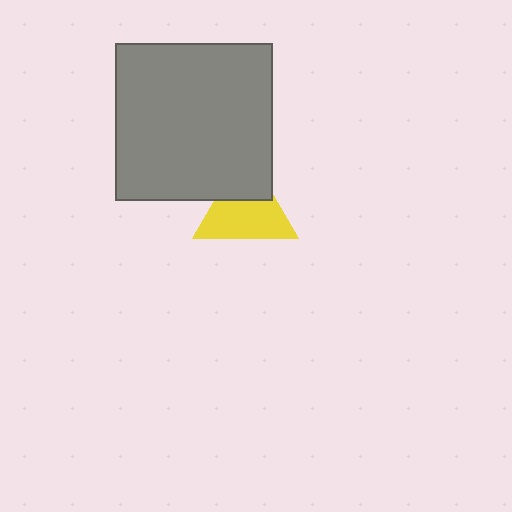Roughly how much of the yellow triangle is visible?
Most of it is visible (roughly 65%).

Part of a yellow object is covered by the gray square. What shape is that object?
It is a triangle.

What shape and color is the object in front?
The object in front is a gray square.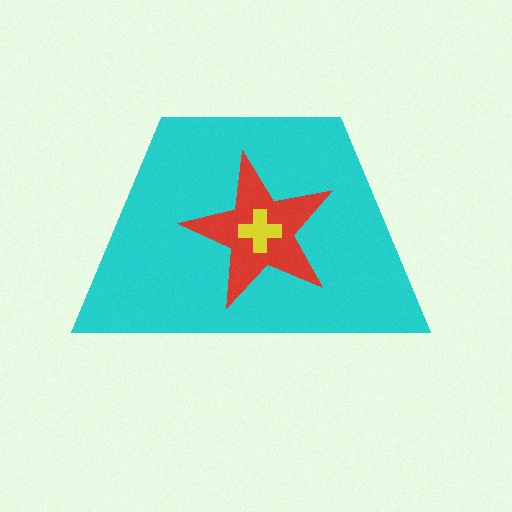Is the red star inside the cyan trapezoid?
Yes.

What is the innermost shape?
The yellow cross.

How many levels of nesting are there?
3.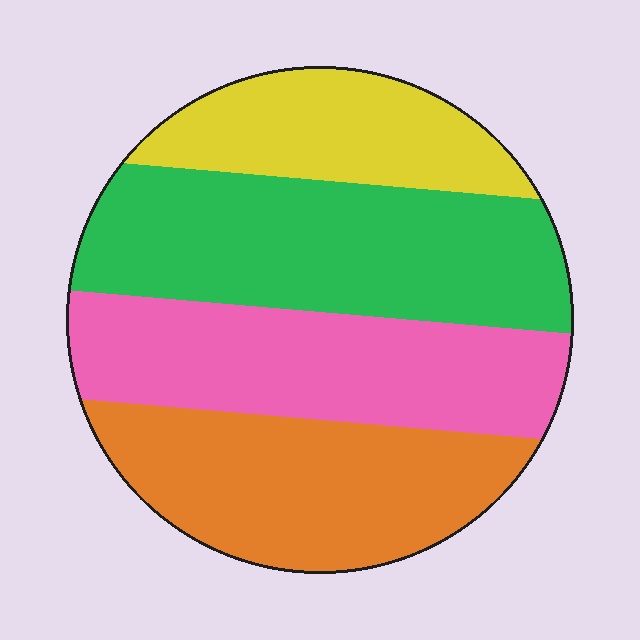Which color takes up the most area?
Green, at roughly 30%.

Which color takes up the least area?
Yellow, at roughly 15%.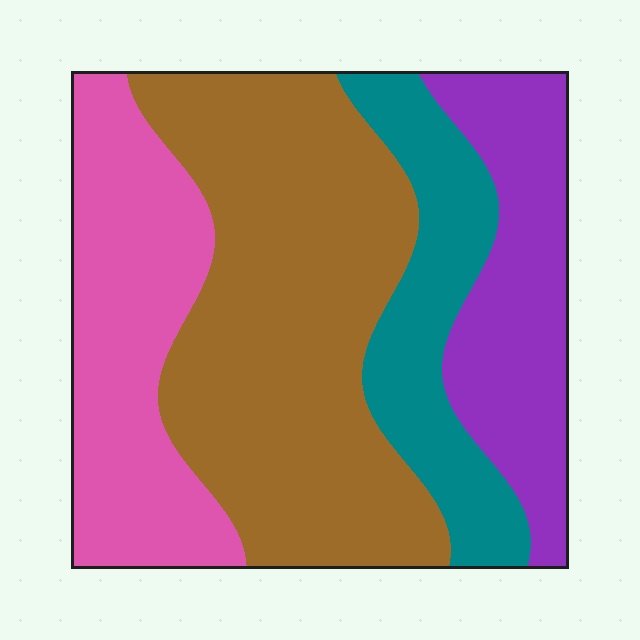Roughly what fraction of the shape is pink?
Pink takes up between a sixth and a third of the shape.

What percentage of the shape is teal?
Teal covers 16% of the shape.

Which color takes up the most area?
Brown, at roughly 40%.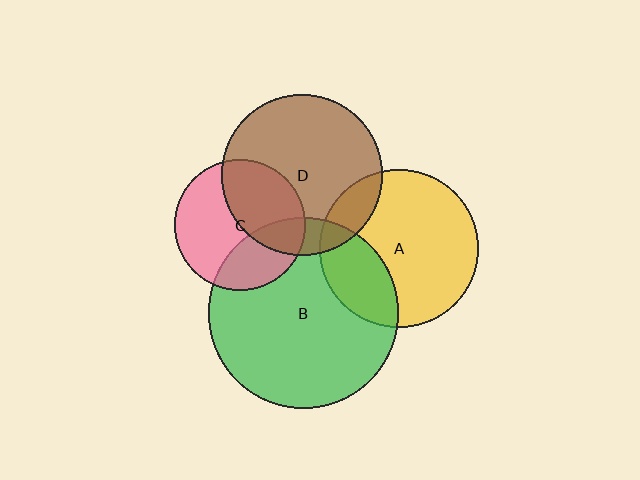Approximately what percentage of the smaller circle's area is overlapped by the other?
Approximately 15%.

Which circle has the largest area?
Circle B (green).